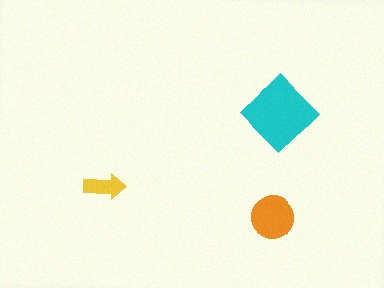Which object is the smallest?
The yellow arrow.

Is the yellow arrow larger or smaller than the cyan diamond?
Smaller.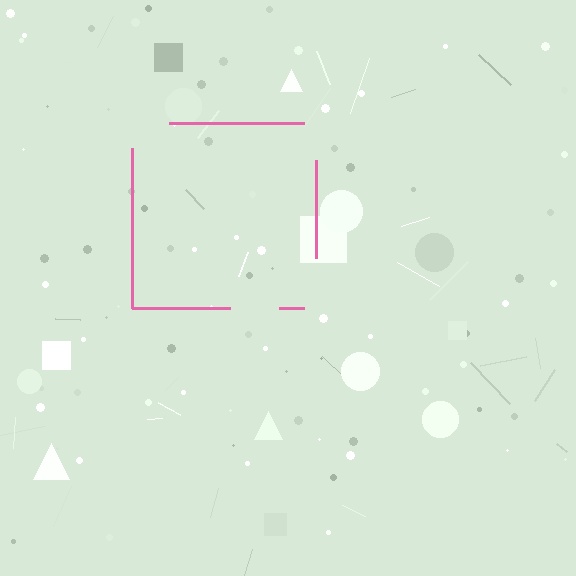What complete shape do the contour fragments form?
The contour fragments form a square.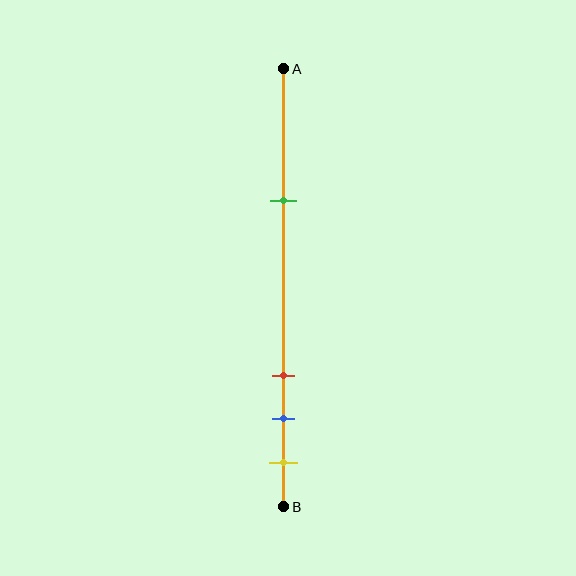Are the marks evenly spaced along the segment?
No, the marks are not evenly spaced.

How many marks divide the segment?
There are 4 marks dividing the segment.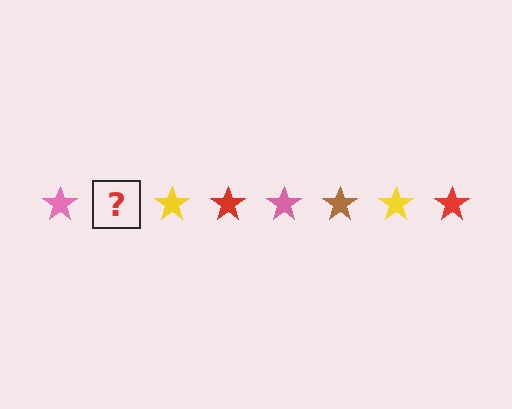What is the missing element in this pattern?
The missing element is a brown star.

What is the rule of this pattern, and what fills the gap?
The rule is that the pattern cycles through pink, brown, yellow, red stars. The gap should be filled with a brown star.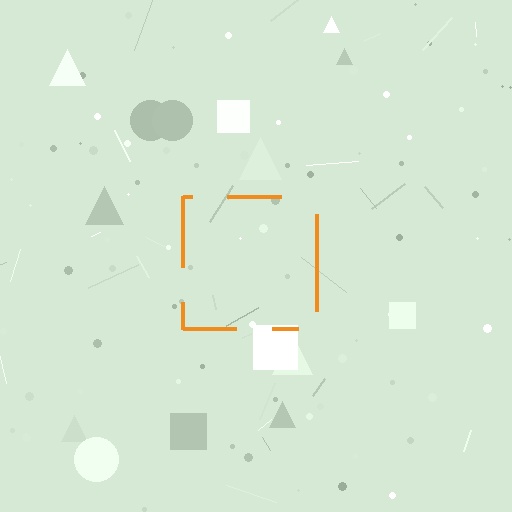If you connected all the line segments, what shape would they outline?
They would outline a square.